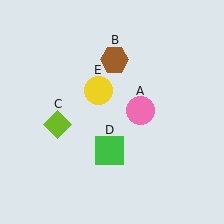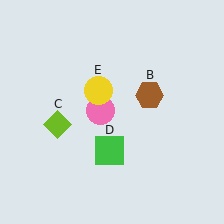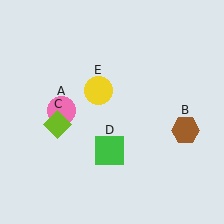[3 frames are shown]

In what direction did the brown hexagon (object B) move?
The brown hexagon (object B) moved down and to the right.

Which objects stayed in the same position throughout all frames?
Lime diamond (object C) and green square (object D) and yellow circle (object E) remained stationary.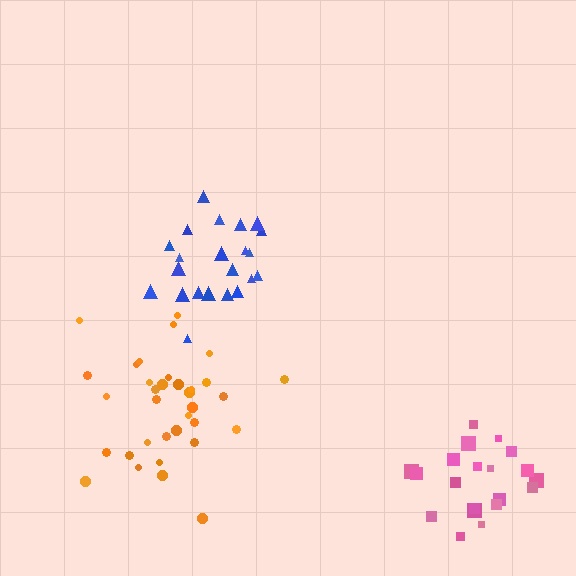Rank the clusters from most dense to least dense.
orange, pink, blue.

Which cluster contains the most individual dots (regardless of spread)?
Orange (34).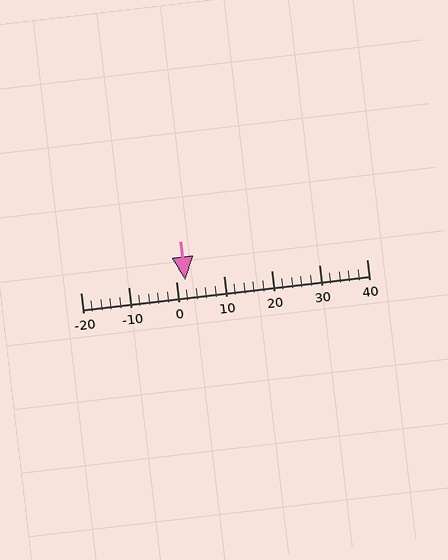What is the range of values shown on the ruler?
The ruler shows values from -20 to 40.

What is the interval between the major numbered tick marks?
The major tick marks are spaced 10 units apart.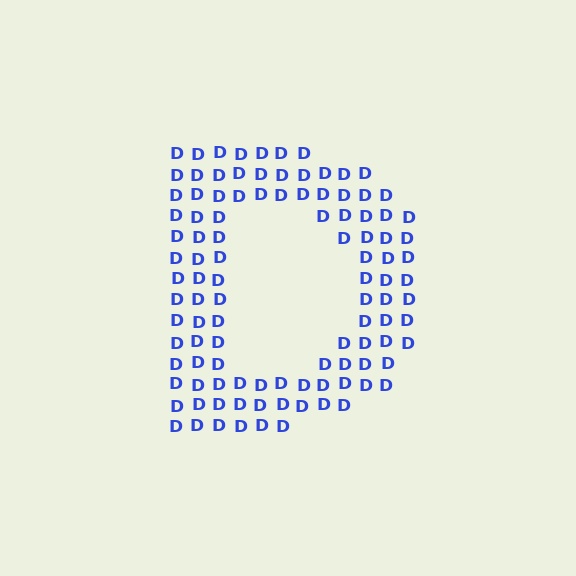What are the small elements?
The small elements are letter D's.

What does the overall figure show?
The overall figure shows the letter D.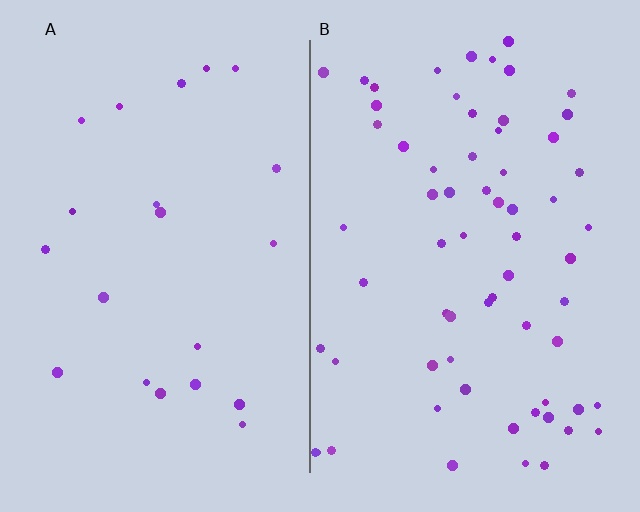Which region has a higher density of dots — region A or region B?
B (the right).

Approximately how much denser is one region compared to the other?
Approximately 3.1× — region B over region A.